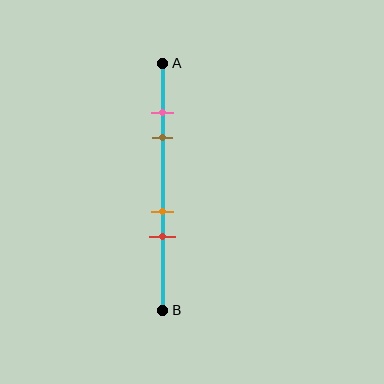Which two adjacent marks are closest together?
The pink and brown marks are the closest adjacent pair.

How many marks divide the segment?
There are 4 marks dividing the segment.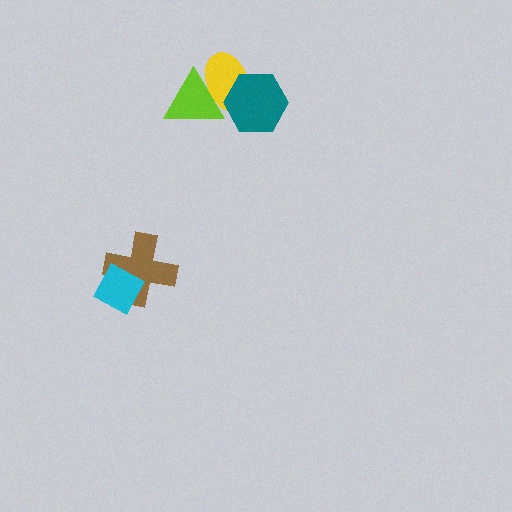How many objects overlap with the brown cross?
1 object overlaps with the brown cross.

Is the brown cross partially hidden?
Yes, it is partially covered by another shape.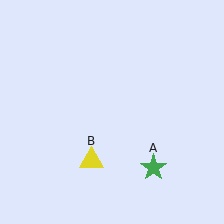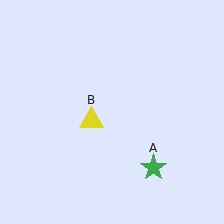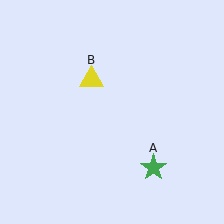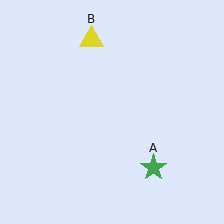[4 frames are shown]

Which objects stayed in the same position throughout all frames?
Green star (object A) remained stationary.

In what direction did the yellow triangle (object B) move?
The yellow triangle (object B) moved up.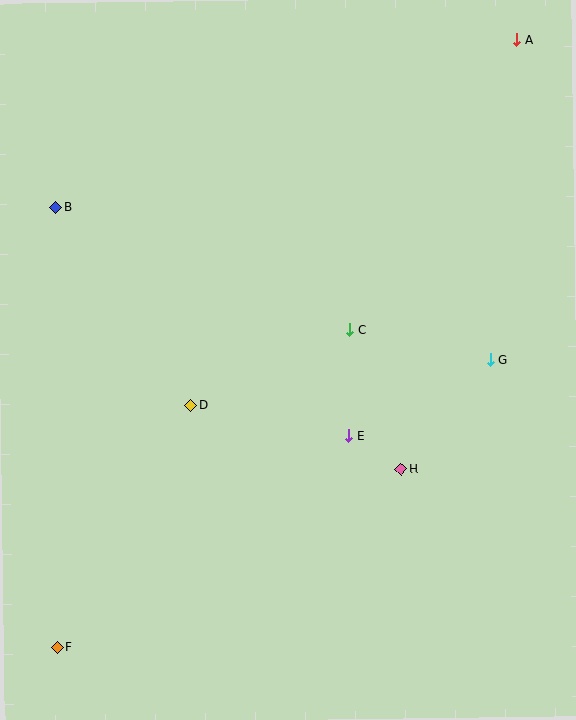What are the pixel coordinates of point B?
Point B is at (55, 207).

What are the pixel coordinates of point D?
Point D is at (190, 405).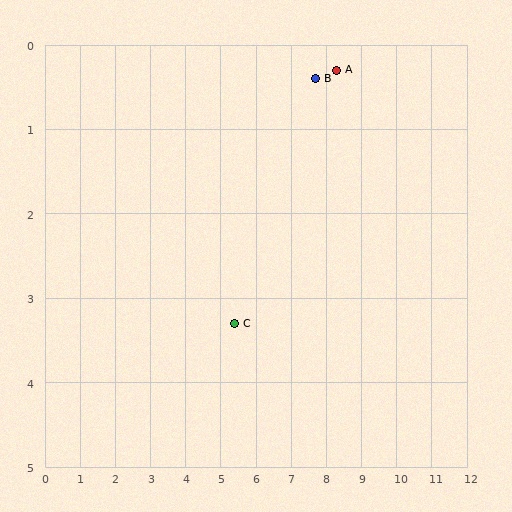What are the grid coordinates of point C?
Point C is at approximately (5.4, 3.3).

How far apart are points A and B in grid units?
Points A and B are about 0.6 grid units apart.